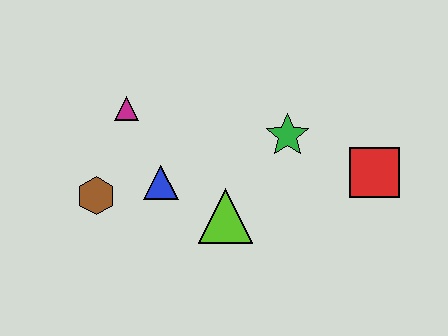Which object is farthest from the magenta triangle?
The red square is farthest from the magenta triangle.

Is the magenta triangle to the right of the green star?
No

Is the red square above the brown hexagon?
Yes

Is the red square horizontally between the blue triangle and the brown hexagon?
No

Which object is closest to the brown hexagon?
The blue triangle is closest to the brown hexagon.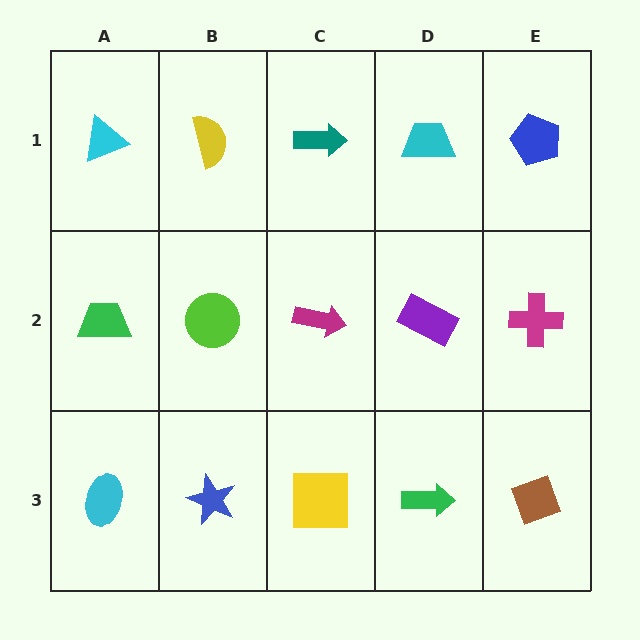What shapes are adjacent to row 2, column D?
A cyan trapezoid (row 1, column D), a green arrow (row 3, column D), a magenta arrow (row 2, column C), a magenta cross (row 2, column E).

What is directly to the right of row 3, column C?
A green arrow.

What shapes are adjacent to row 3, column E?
A magenta cross (row 2, column E), a green arrow (row 3, column D).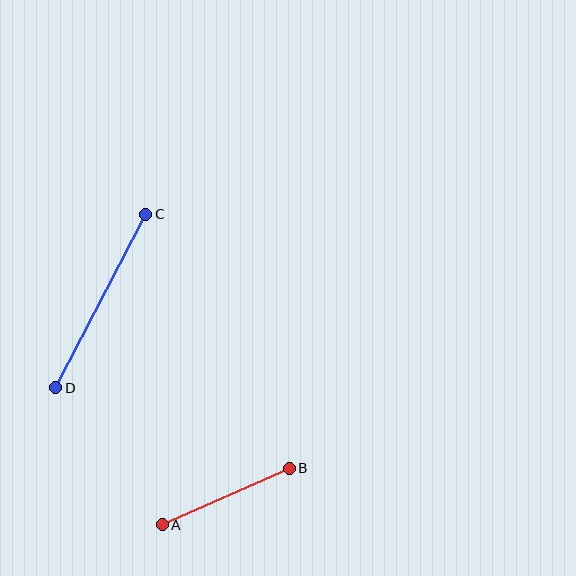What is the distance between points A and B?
The distance is approximately 139 pixels.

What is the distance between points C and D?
The distance is approximately 195 pixels.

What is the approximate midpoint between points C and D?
The midpoint is at approximately (101, 301) pixels.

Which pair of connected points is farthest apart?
Points C and D are farthest apart.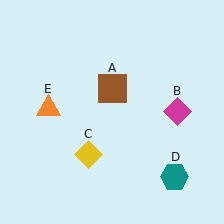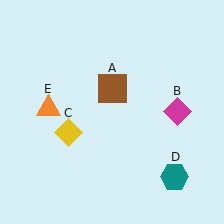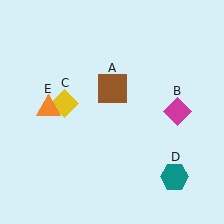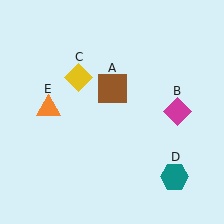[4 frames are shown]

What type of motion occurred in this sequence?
The yellow diamond (object C) rotated clockwise around the center of the scene.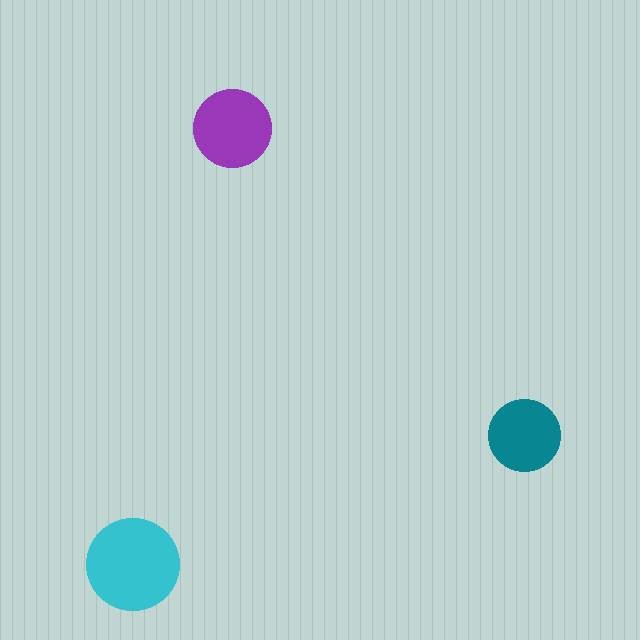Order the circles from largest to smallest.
the cyan one, the purple one, the teal one.